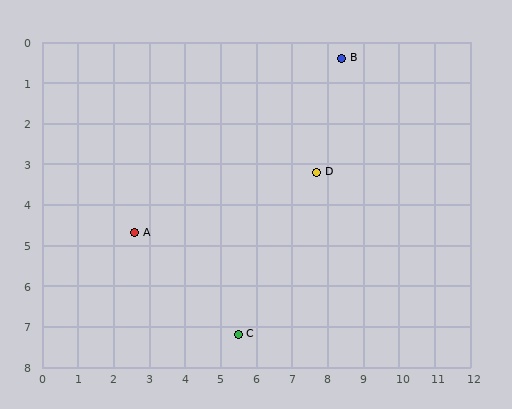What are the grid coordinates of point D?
Point D is at approximately (7.7, 3.2).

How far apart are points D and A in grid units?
Points D and A are about 5.3 grid units apart.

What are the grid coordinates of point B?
Point B is at approximately (8.4, 0.4).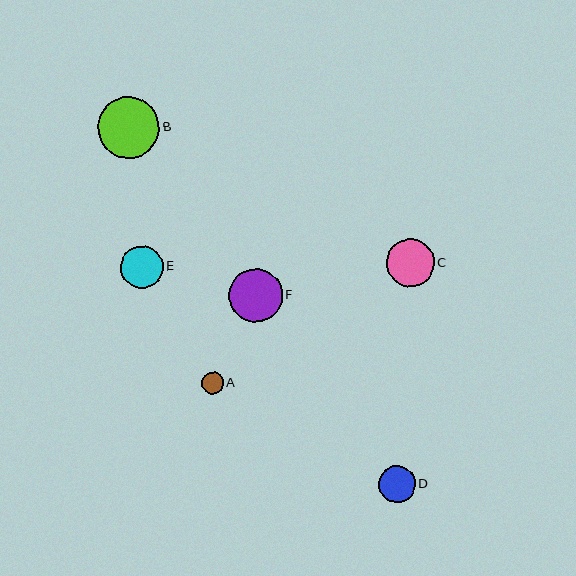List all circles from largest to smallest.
From largest to smallest: B, F, C, E, D, A.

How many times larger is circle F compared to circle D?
Circle F is approximately 1.4 times the size of circle D.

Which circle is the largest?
Circle B is the largest with a size of approximately 61 pixels.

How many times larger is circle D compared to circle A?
Circle D is approximately 1.7 times the size of circle A.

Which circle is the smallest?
Circle A is the smallest with a size of approximately 22 pixels.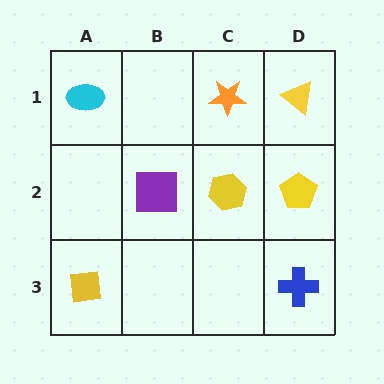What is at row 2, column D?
A yellow pentagon.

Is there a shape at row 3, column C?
No, that cell is empty.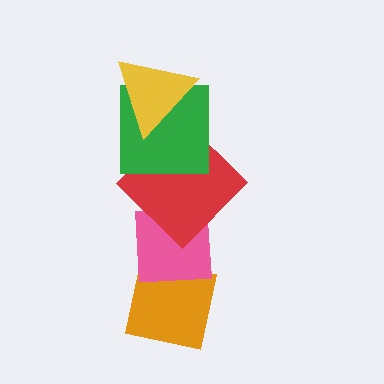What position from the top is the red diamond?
The red diamond is 3rd from the top.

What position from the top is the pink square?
The pink square is 4th from the top.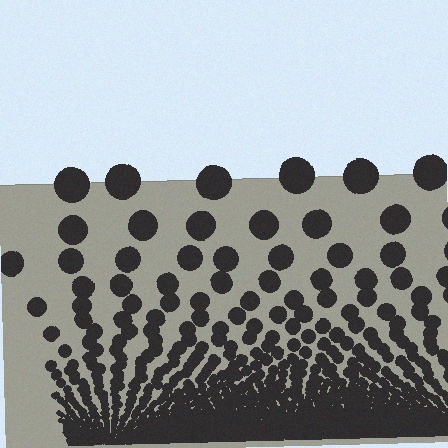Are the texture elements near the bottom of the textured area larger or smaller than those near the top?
Smaller. The gradient is inverted — elements near the bottom are smaller and denser.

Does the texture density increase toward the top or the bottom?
Density increases toward the bottom.